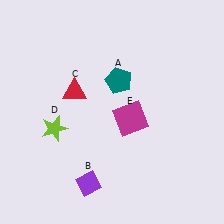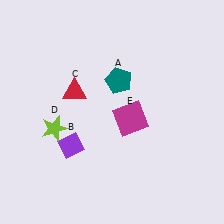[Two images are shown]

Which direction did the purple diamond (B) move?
The purple diamond (B) moved up.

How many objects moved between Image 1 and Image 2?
1 object moved between the two images.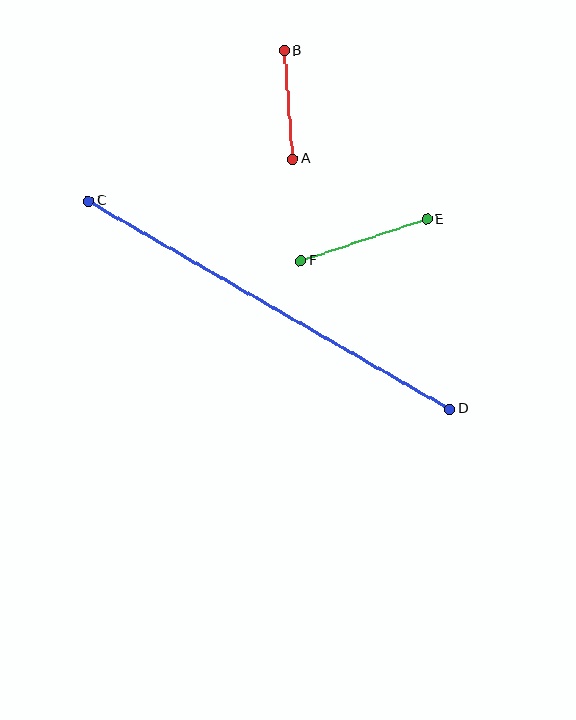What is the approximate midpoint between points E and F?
The midpoint is at approximately (364, 240) pixels.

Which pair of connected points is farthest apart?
Points C and D are farthest apart.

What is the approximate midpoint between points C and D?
The midpoint is at approximately (269, 305) pixels.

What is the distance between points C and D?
The distance is approximately 417 pixels.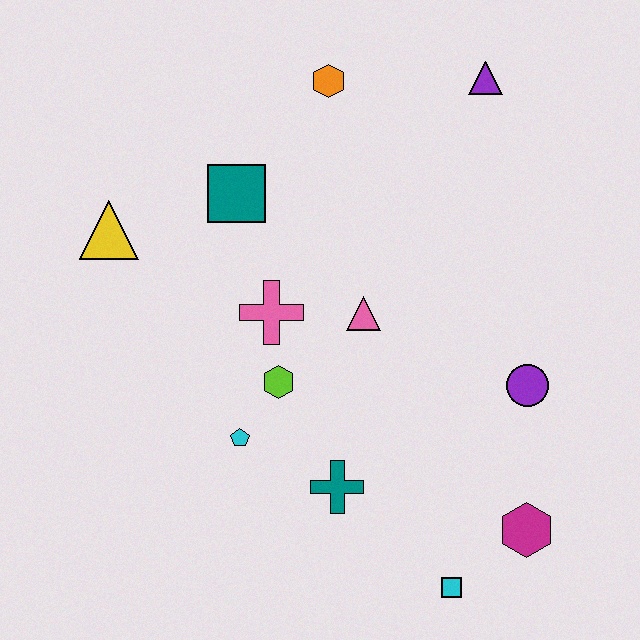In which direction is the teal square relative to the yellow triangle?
The teal square is to the right of the yellow triangle.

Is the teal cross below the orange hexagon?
Yes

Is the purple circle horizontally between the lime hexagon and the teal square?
No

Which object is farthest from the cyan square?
The orange hexagon is farthest from the cyan square.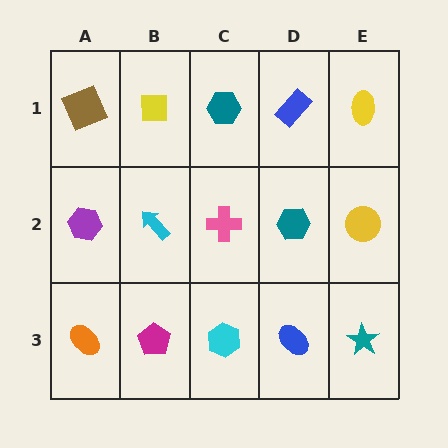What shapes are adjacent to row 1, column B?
A cyan arrow (row 2, column B), a brown square (row 1, column A), a teal hexagon (row 1, column C).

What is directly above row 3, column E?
A yellow circle.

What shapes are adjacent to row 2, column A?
A brown square (row 1, column A), an orange ellipse (row 3, column A), a cyan arrow (row 2, column B).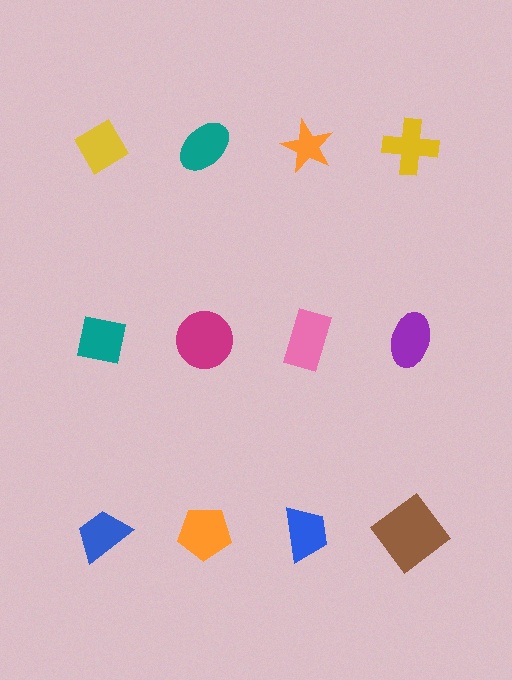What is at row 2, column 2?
A magenta circle.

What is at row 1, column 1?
A yellow diamond.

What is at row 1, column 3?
An orange star.